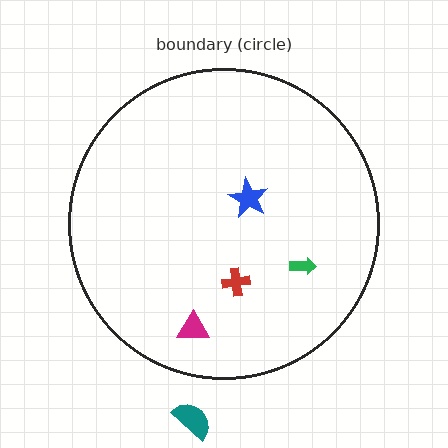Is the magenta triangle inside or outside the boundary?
Inside.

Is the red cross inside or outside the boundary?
Inside.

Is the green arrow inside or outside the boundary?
Inside.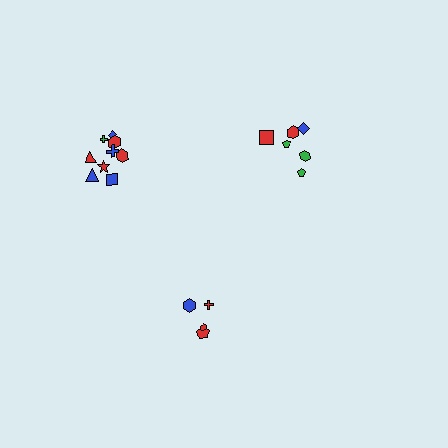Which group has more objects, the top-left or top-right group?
The top-left group.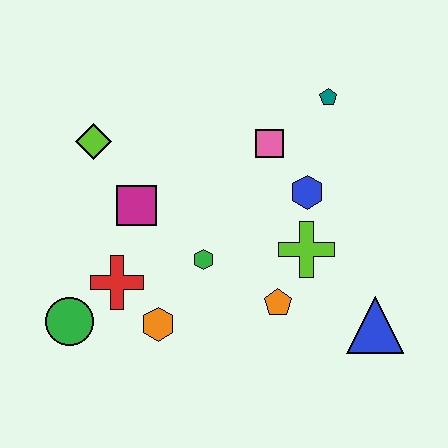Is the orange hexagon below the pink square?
Yes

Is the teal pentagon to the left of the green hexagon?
No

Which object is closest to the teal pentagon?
The pink square is closest to the teal pentagon.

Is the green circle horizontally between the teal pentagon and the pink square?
No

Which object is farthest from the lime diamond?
The blue triangle is farthest from the lime diamond.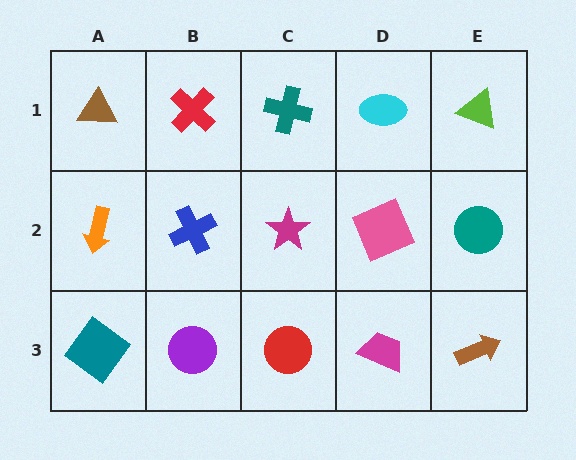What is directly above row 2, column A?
A brown triangle.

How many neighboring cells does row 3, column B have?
3.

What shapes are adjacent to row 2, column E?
A lime triangle (row 1, column E), a brown arrow (row 3, column E), a pink square (row 2, column D).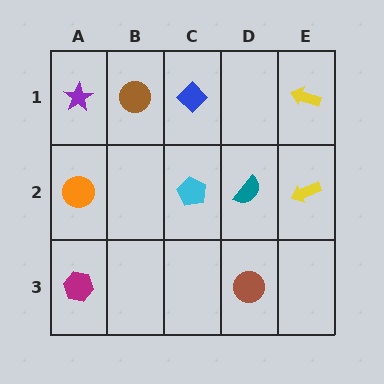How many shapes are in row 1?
4 shapes.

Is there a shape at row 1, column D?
No, that cell is empty.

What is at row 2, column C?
A cyan pentagon.